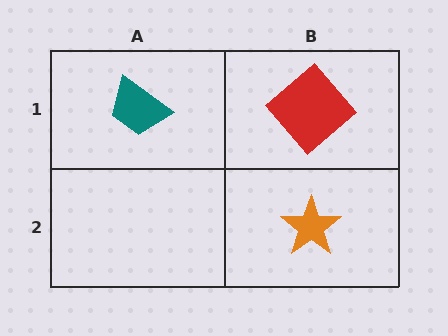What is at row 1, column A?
A teal trapezoid.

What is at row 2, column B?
An orange star.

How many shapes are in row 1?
2 shapes.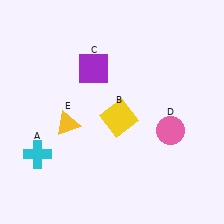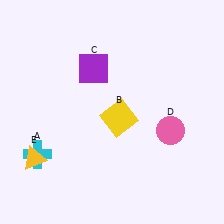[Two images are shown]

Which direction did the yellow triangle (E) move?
The yellow triangle (E) moved down.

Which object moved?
The yellow triangle (E) moved down.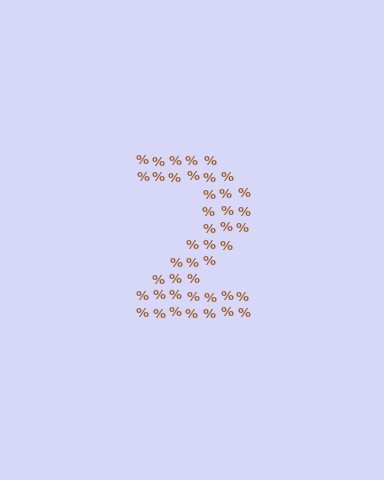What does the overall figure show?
The overall figure shows the digit 2.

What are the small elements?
The small elements are percent signs.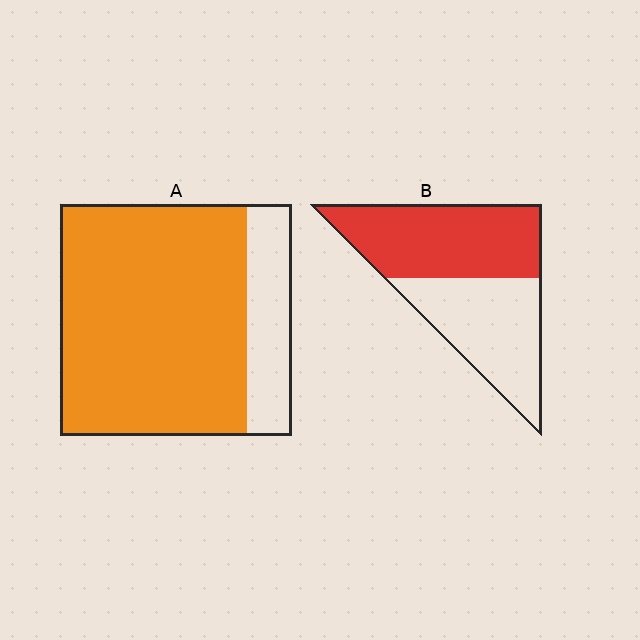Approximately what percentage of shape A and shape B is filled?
A is approximately 80% and B is approximately 55%.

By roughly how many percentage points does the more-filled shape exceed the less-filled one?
By roughly 25 percentage points (A over B).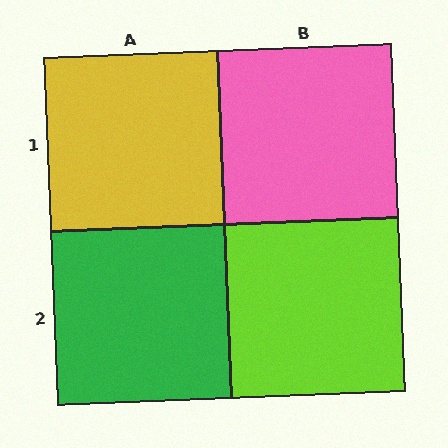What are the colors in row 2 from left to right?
Green, lime.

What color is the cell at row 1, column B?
Pink.